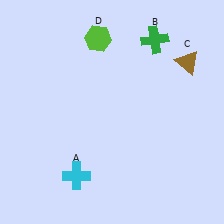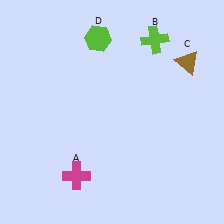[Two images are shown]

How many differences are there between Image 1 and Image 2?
There are 2 differences between the two images.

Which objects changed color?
A changed from cyan to magenta. B changed from green to lime.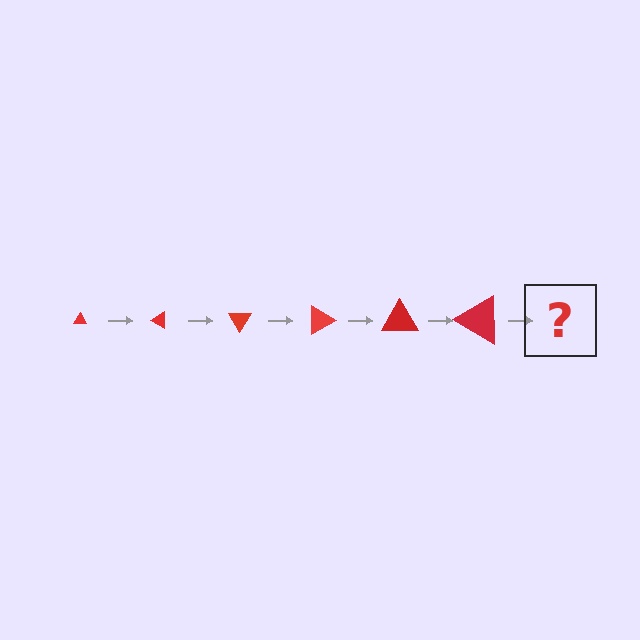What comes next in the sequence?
The next element should be a triangle, larger than the previous one and rotated 180 degrees from the start.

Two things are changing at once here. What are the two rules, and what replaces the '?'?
The two rules are that the triangle grows larger each step and it rotates 30 degrees each step. The '?' should be a triangle, larger than the previous one and rotated 180 degrees from the start.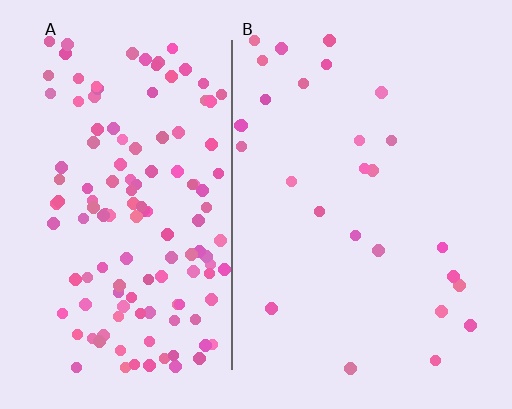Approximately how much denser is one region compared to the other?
Approximately 5.0× — region A over region B.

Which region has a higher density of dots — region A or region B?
A (the left).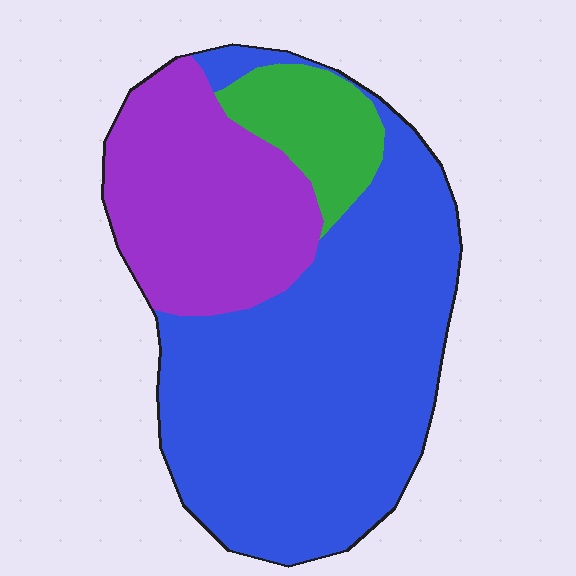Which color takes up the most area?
Blue, at roughly 60%.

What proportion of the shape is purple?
Purple covers roughly 30% of the shape.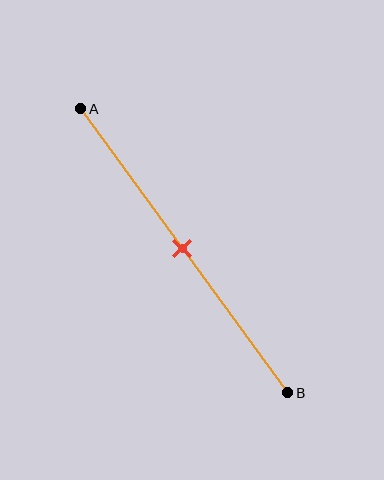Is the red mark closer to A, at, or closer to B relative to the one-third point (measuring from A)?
The red mark is closer to point B than the one-third point of segment AB.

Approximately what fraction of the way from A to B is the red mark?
The red mark is approximately 50% of the way from A to B.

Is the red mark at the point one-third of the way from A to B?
No, the mark is at about 50% from A, not at the 33% one-third point.